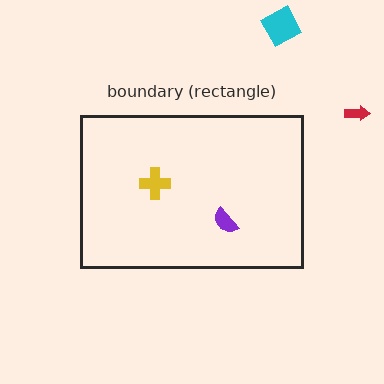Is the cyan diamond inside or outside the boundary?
Outside.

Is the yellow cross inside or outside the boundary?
Inside.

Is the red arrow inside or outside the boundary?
Outside.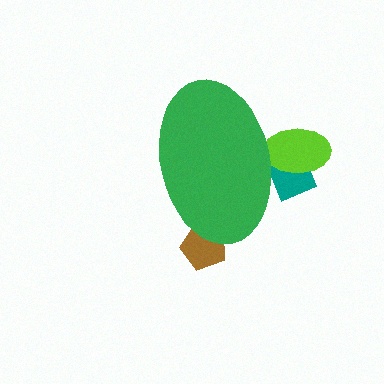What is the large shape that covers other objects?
A green ellipse.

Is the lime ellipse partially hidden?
Yes, the lime ellipse is partially hidden behind the green ellipse.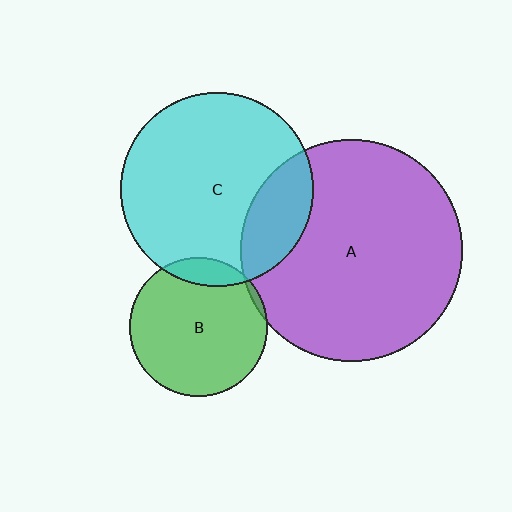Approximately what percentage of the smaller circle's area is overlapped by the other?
Approximately 20%.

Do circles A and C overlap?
Yes.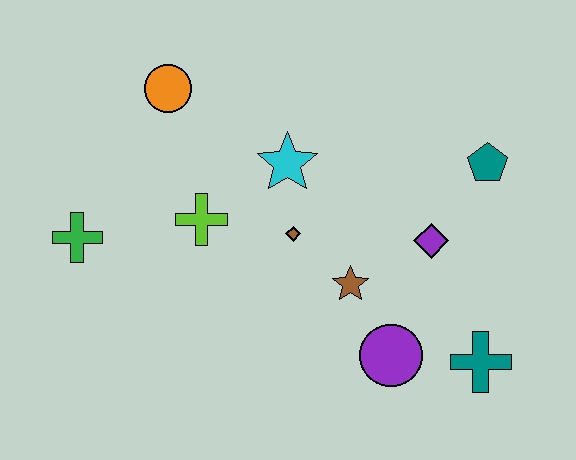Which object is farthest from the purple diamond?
The green cross is farthest from the purple diamond.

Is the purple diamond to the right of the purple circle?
Yes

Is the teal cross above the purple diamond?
No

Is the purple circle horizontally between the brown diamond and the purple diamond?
Yes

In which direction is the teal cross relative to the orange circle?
The teal cross is to the right of the orange circle.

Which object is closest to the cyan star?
The brown diamond is closest to the cyan star.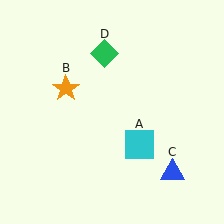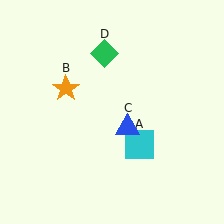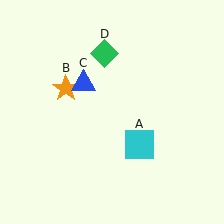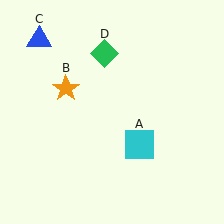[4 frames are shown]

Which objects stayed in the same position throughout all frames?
Cyan square (object A) and orange star (object B) and green diamond (object D) remained stationary.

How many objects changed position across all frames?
1 object changed position: blue triangle (object C).